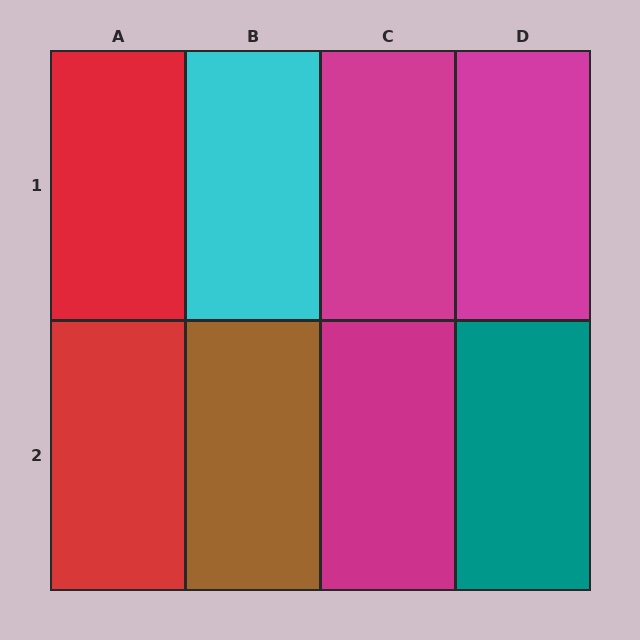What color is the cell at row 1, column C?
Magenta.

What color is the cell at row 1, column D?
Magenta.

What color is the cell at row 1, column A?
Red.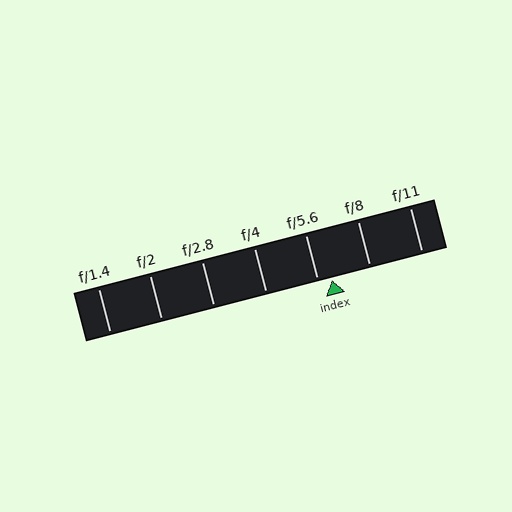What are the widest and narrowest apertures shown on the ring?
The widest aperture shown is f/1.4 and the narrowest is f/11.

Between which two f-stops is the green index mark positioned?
The index mark is between f/5.6 and f/8.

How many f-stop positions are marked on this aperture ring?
There are 7 f-stop positions marked.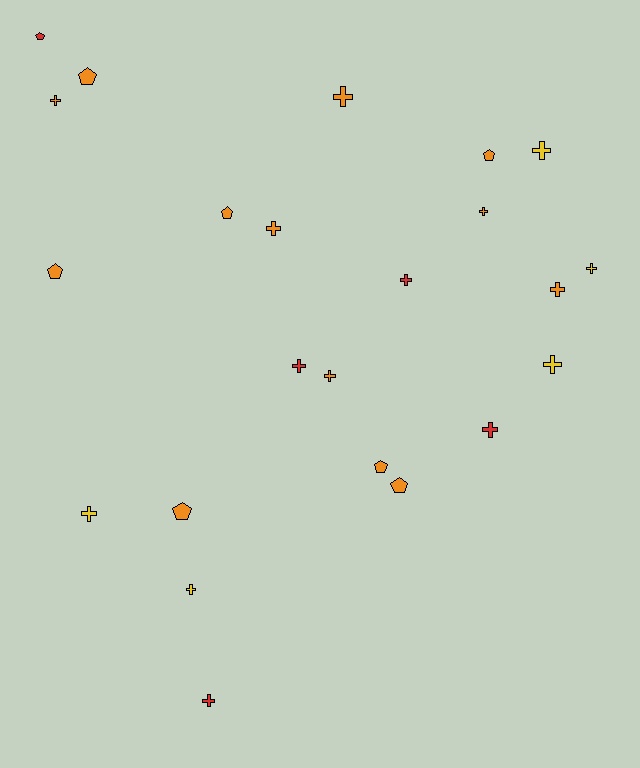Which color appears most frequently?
Orange, with 13 objects.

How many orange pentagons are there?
There are 7 orange pentagons.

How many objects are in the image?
There are 23 objects.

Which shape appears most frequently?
Cross, with 15 objects.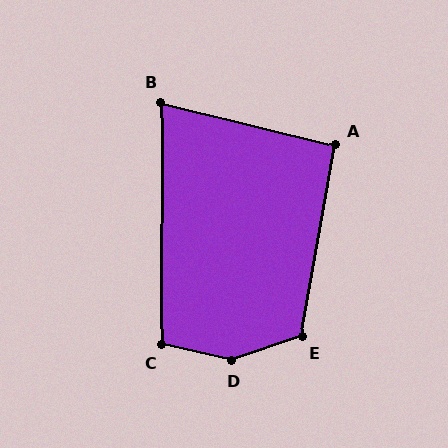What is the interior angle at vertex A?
Approximately 94 degrees (approximately right).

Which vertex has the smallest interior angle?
B, at approximately 77 degrees.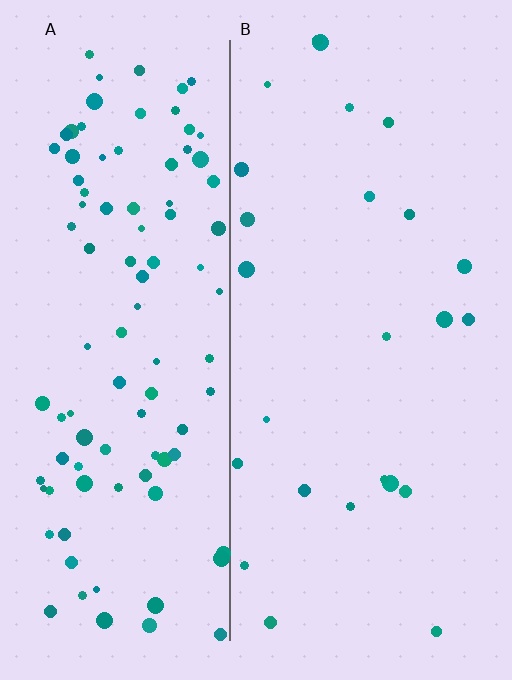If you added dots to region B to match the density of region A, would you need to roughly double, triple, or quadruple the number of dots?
Approximately quadruple.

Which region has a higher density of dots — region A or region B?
A (the left).